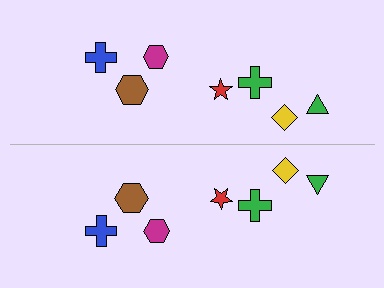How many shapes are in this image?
There are 14 shapes in this image.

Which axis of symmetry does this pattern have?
The pattern has a horizontal axis of symmetry running through the center of the image.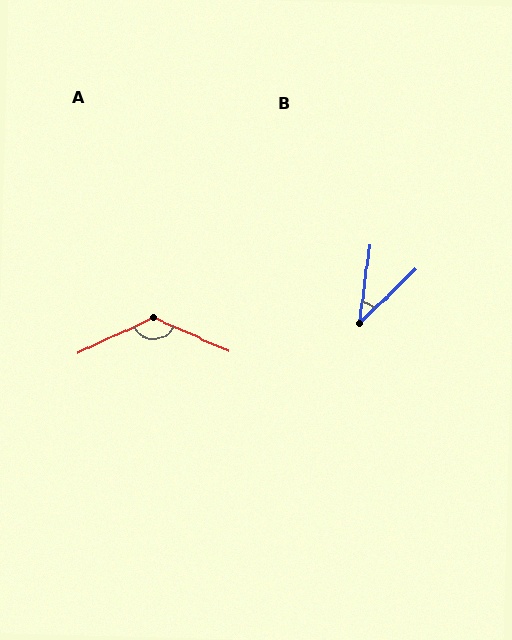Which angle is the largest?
A, at approximately 131 degrees.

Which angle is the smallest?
B, at approximately 39 degrees.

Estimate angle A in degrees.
Approximately 131 degrees.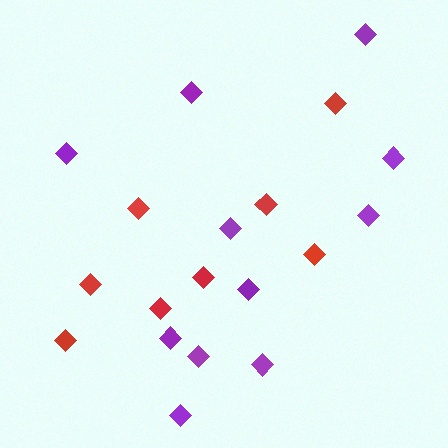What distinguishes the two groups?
There are 2 groups: one group of red diamonds (8) and one group of purple diamonds (11).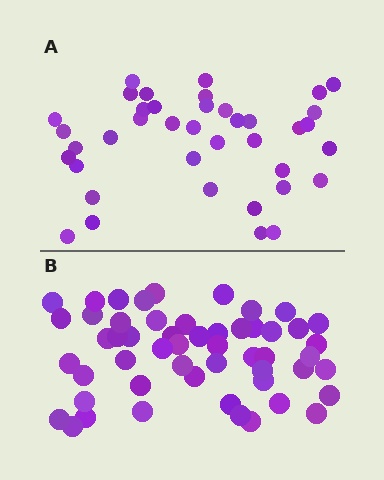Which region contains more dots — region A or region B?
Region B (the bottom region) has more dots.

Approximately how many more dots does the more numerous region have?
Region B has approximately 15 more dots than region A.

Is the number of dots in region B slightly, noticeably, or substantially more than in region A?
Region B has noticeably more, but not dramatically so. The ratio is roughly 1.4 to 1.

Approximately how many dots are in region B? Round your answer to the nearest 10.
About 50 dots. (The exact count is 53, which rounds to 50.)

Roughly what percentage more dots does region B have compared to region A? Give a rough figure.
About 35% more.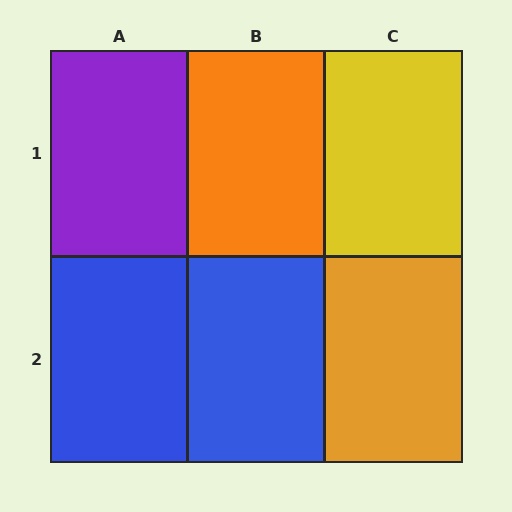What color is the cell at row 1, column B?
Orange.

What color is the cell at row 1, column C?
Yellow.